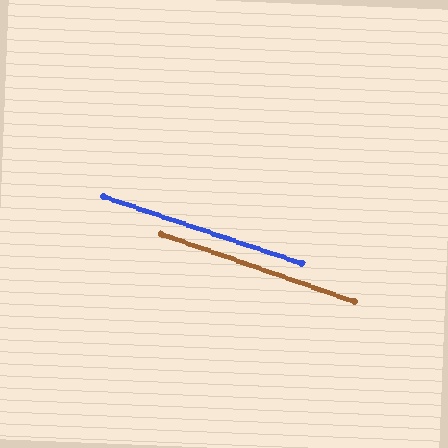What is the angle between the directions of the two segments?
Approximately 0 degrees.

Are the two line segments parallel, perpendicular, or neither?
Parallel — their directions differ by only 0.3°.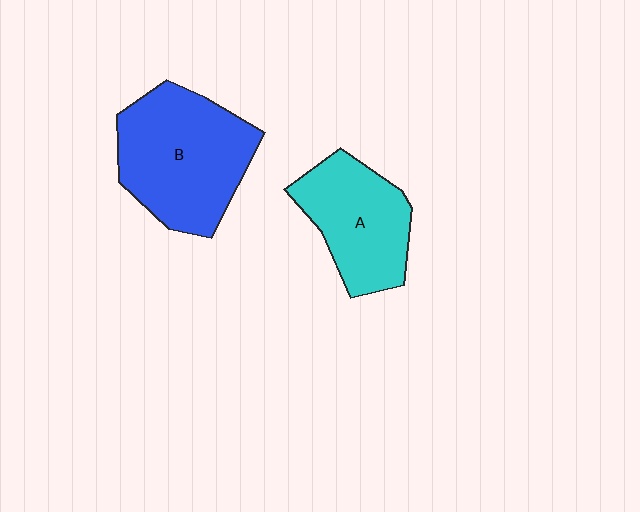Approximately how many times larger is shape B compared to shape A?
Approximately 1.4 times.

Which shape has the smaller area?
Shape A (cyan).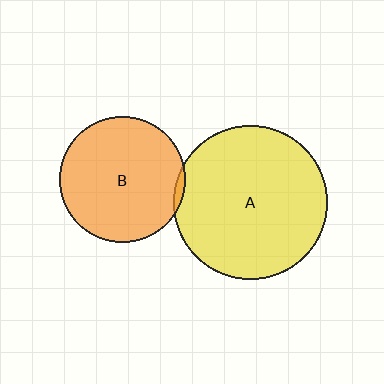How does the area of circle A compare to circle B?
Approximately 1.5 times.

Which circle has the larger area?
Circle A (yellow).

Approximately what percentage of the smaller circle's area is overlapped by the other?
Approximately 5%.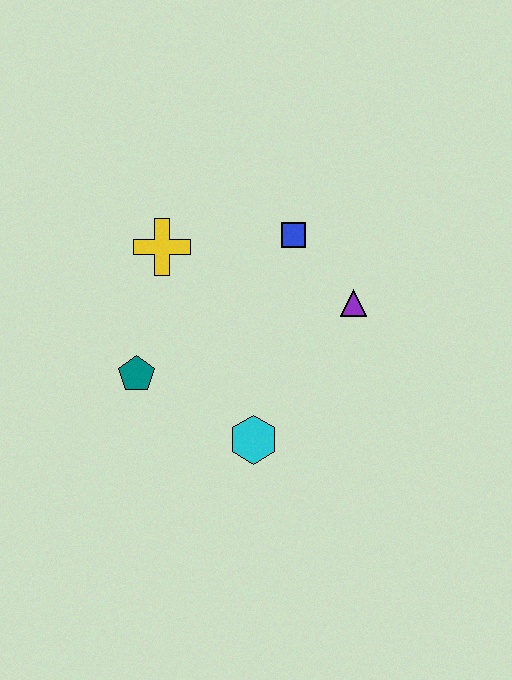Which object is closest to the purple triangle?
The blue square is closest to the purple triangle.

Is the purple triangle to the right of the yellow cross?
Yes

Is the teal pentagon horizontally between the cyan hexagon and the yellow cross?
No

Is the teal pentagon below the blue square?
Yes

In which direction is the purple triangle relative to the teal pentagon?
The purple triangle is to the right of the teal pentagon.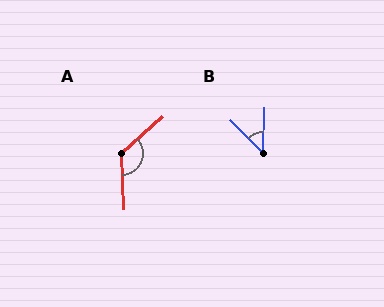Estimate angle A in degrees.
Approximately 129 degrees.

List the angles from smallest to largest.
B (46°), A (129°).